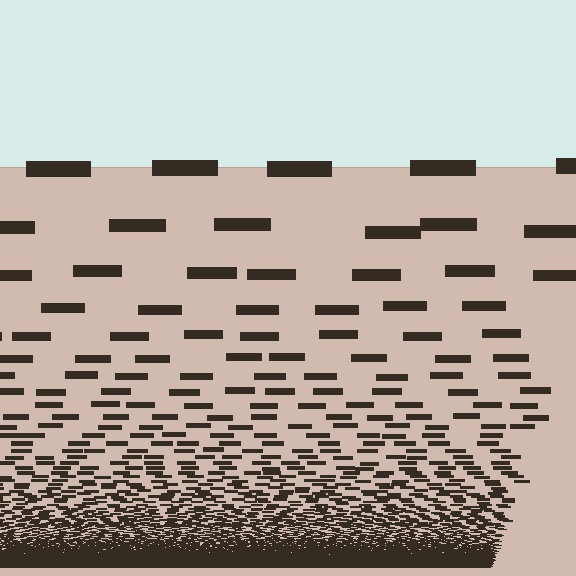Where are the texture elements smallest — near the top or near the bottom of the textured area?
Near the bottom.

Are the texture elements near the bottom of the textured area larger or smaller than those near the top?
Smaller. The gradient is inverted — elements near the bottom are smaller and denser.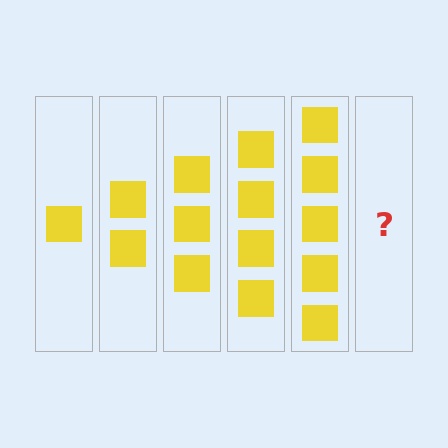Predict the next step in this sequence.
The next step is 6 squares.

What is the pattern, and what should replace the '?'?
The pattern is that each step adds one more square. The '?' should be 6 squares.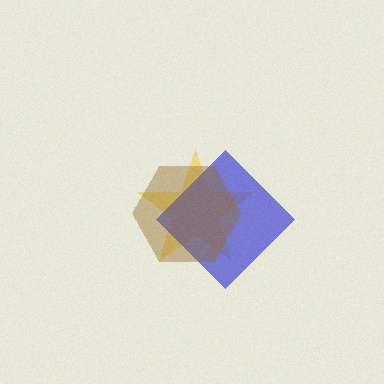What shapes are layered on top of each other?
The layered shapes are: a yellow star, a blue diamond, a brown hexagon.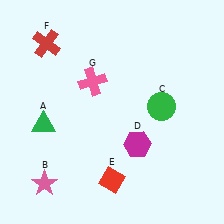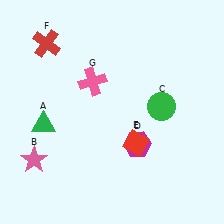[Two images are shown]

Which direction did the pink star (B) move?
The pink star (B) moved up.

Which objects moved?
The objects that moved are: the pink star (B), the red diamond (E).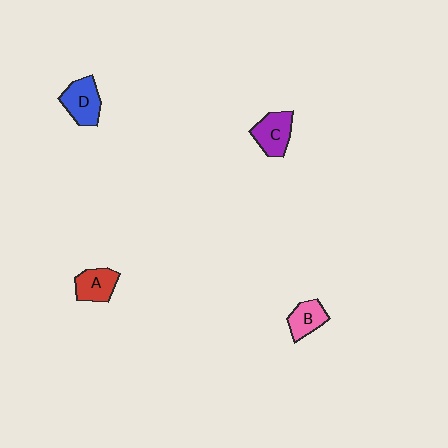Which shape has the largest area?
Shape D (blue).